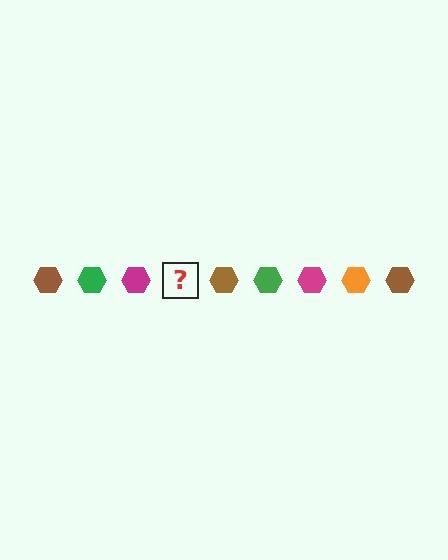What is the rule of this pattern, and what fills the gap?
The rule is that the pattern cycles through brown, green, magenta, orange hexagons. The gap should be filled with an orange hexagon.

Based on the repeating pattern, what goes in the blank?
The blank should be an orange hexagon.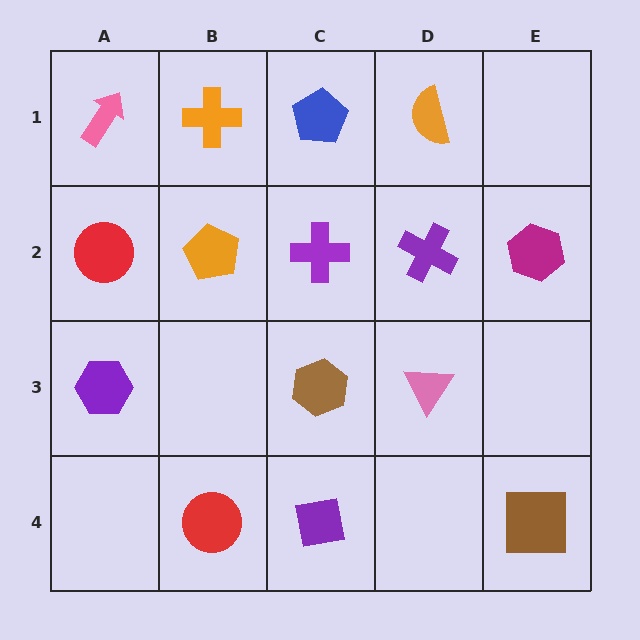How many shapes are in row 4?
3 shapes.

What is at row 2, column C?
A purple cross.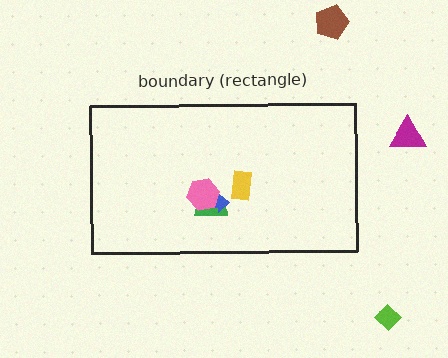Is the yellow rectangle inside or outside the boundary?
Inside.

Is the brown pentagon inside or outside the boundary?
Outside.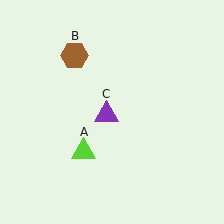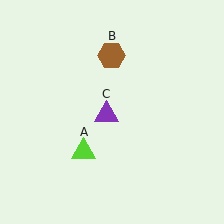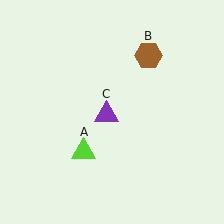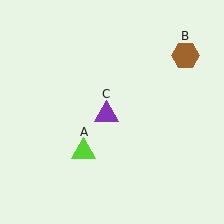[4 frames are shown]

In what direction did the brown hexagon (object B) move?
The brown hexagon (object B) moved right.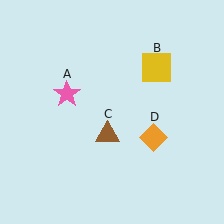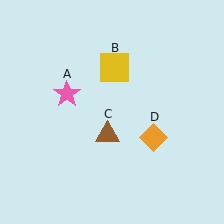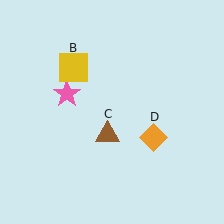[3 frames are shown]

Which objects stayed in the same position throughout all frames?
Pink star (object A) and brown triangle (object C) and orange diamond (object D) remained stationary.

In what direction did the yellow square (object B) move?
The yellow square (object B) moved left.